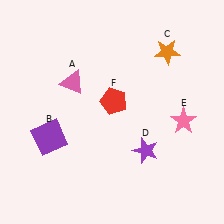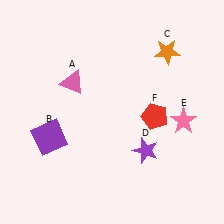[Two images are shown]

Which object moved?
The red pentagon (F) moved right.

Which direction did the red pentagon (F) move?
The red pentagon (F) moved right.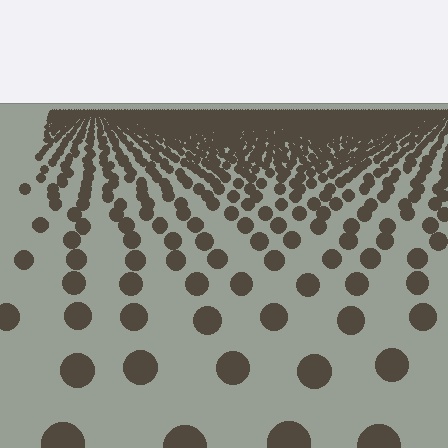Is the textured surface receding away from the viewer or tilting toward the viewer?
The surface is receding away from the viewer. Texture elements get smaller and denser toward the top.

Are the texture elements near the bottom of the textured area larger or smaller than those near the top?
Larger. Near the bottom, elements are closer to the viewer and appear at a bigger on-screen size.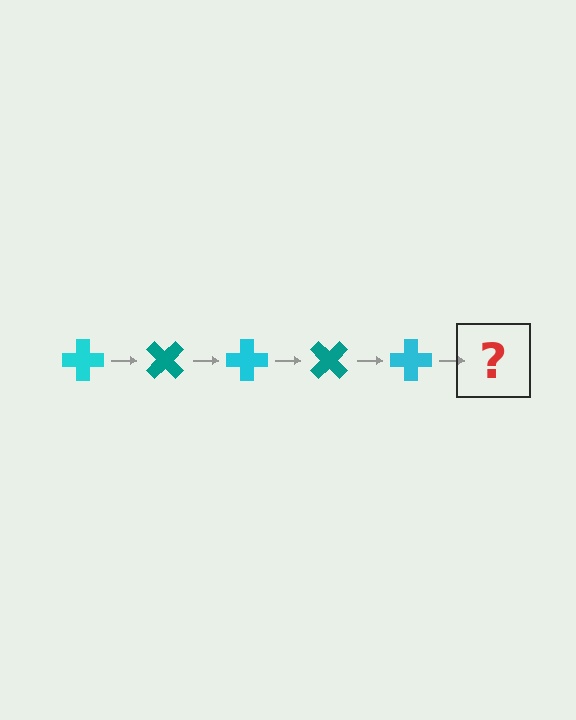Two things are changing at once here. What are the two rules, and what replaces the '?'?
The two rules are that it rotates 45 degrees each step and the color cycles through cyan and teal. The '?' should be a teal cross, rotated 225 degrees from the start.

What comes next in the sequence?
The next element should be a teal cross, rotated 225 degrees from the start.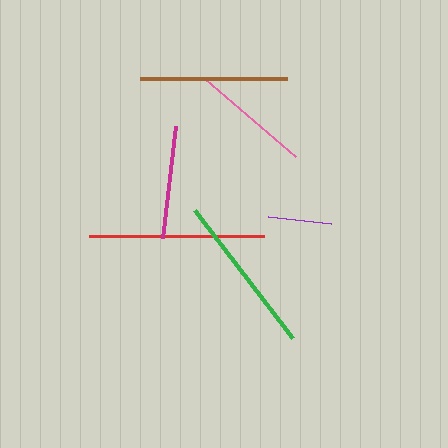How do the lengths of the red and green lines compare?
The red and green lines are approximately the same length.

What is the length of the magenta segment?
The magenta segment is approximately 113 pixels long.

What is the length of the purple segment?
The purple segment is approximately 64 pixels long.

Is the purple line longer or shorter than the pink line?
The pink line is longer than the purple line.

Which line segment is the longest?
The red line is the longest at approximately 174 pixels.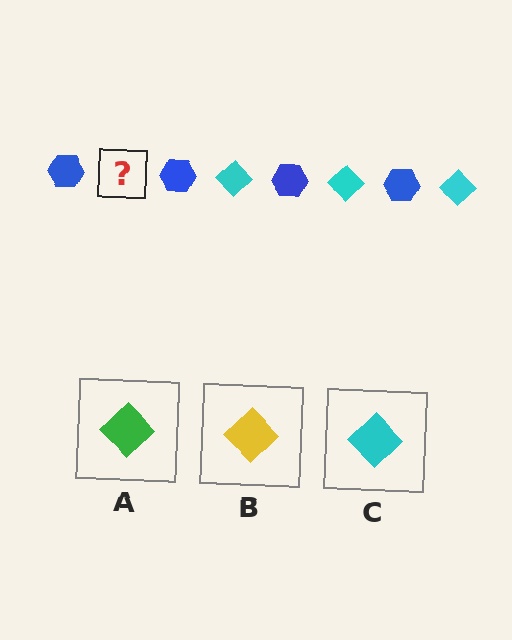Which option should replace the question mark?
Option C.